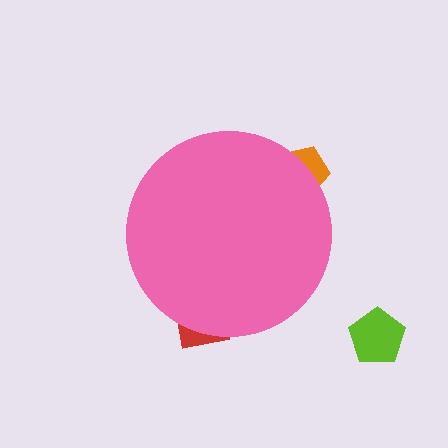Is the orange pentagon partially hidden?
Yes, the orange pentagon is partially hidden behind the pink circle.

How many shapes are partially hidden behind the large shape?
2 shapes are partially hidden.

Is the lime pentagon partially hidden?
No, the lime pentagon is fully visible.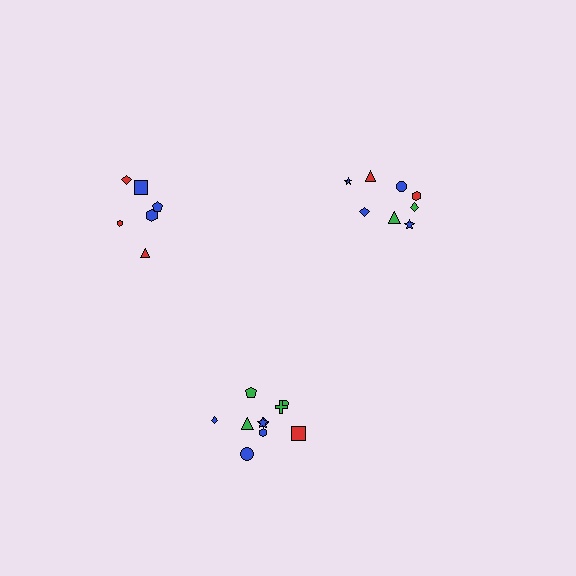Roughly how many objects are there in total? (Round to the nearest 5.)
Roughly 25 objects in total.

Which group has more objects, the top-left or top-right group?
The top-right group.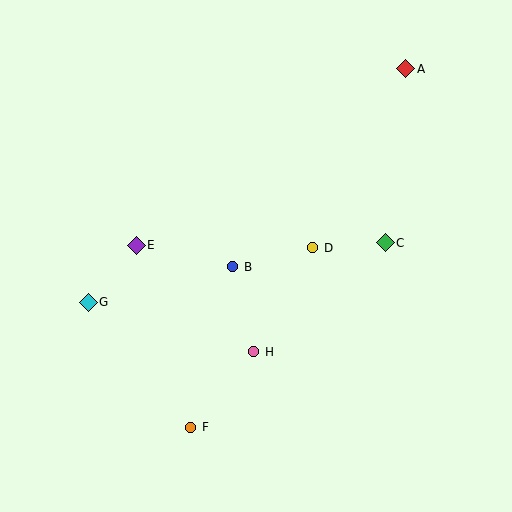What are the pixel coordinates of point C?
Point C is at (385, 243).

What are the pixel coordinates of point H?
Point H is at (254, 352).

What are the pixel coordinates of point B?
Point B is at (233, 267).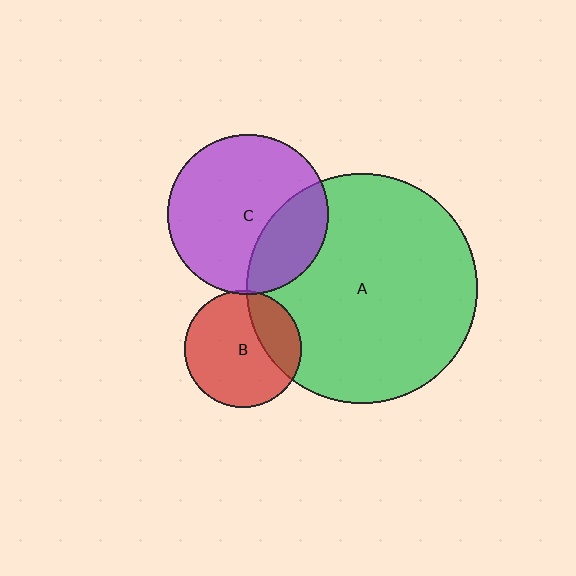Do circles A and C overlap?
Yes.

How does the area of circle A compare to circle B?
Approximately 3.9 times.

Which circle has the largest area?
Circle A (green).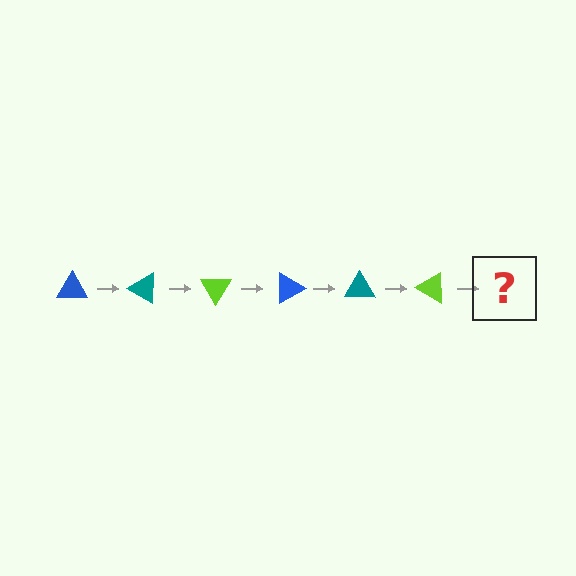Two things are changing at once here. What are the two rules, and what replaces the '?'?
The two rules are that it rotates 30 degrees each step and the color cycles through blue, teal, and lime. The '?' should be a blue triangle, rotated 180 degrees from the start.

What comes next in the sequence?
The next element should be a blue triangle, rotated 180 degrees from the start.